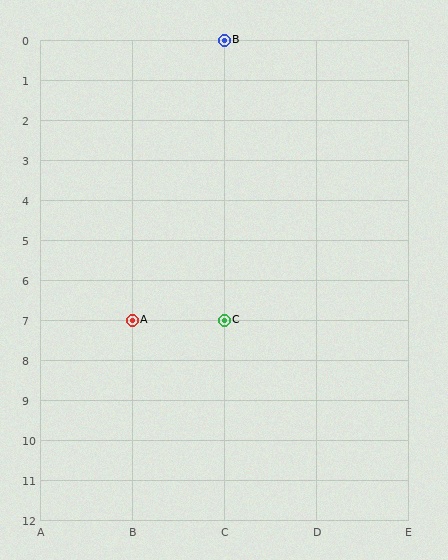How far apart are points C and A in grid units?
Points C and A are 1 column apart.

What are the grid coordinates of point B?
Point B is at grid coordinates (C, 0).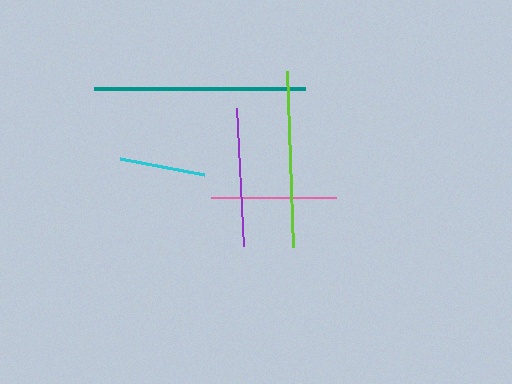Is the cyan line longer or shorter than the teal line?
The teal line is longer than the cyan line.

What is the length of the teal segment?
The teal segment is approximately 211 pixels long.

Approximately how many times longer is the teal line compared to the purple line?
The teal line is approximately 1.5 times the length of the purple line.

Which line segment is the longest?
The teal line is the longest at approximately 211 pixels.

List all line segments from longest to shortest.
From longest to shortest: teal, lime, purple, pink, cyan.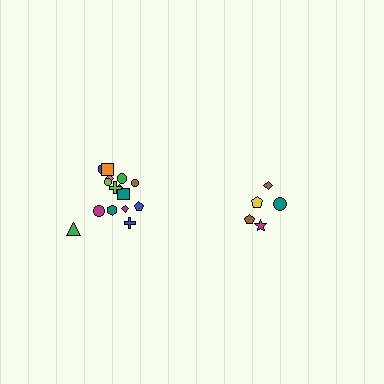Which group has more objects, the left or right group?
The left group.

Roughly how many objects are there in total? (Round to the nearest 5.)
Roughly 20 objects in total.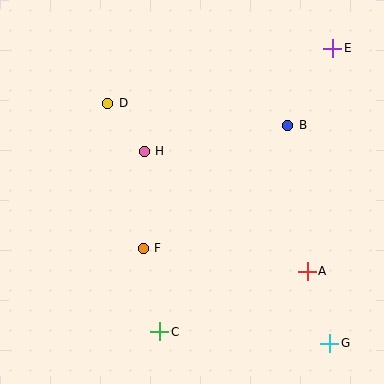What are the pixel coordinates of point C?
Point C is at (160, 332).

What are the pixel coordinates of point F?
Point F is at (143, 248).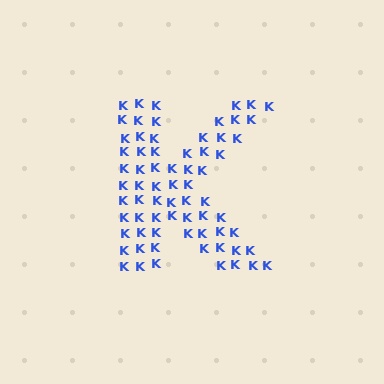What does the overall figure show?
The overall figure shows the letter K.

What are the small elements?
The small elements are letter K's.